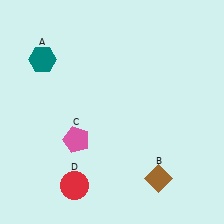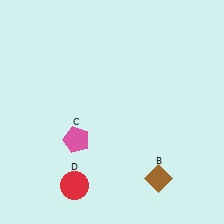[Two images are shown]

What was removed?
The teal hexagon (A) was removed in Image 2.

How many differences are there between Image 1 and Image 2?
There is 1 difference between the two images.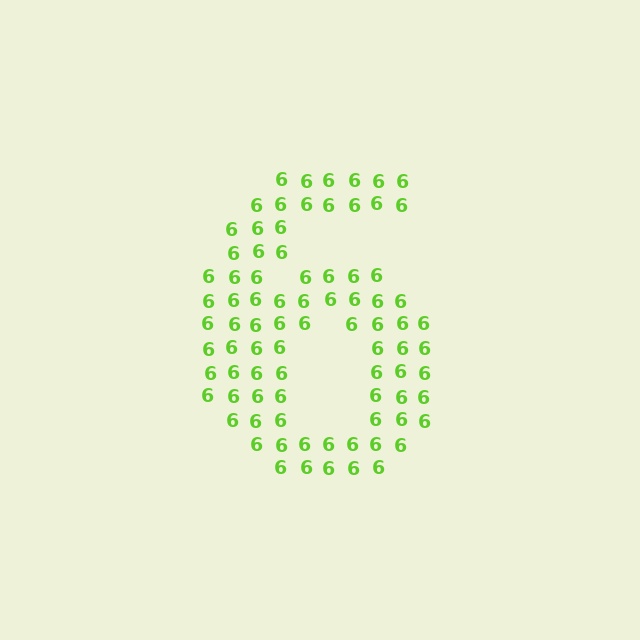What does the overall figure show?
The overall figure shows the digit 6.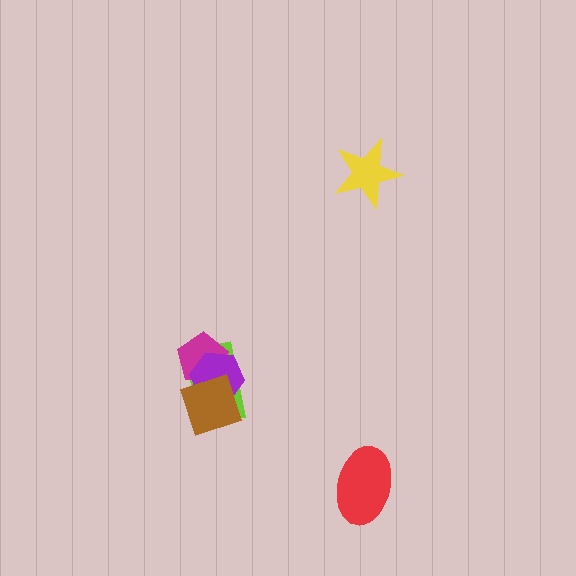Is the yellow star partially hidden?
No, no other shape covers it.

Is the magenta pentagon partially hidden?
Yes, it is partially covered by another shape.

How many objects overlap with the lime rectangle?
3 objects overlap with the lime rectangle.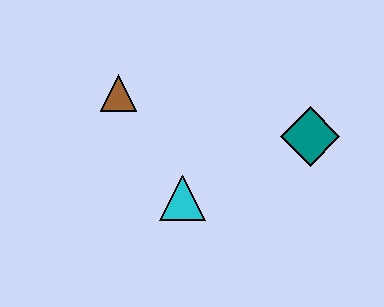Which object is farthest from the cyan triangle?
The teal diamond is farthest from the cyan triangle.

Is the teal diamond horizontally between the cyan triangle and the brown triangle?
No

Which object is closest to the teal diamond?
The cyan triangle is closest to the teal diamond.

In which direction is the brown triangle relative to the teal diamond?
The brown triangle is to the left of the teal diamond.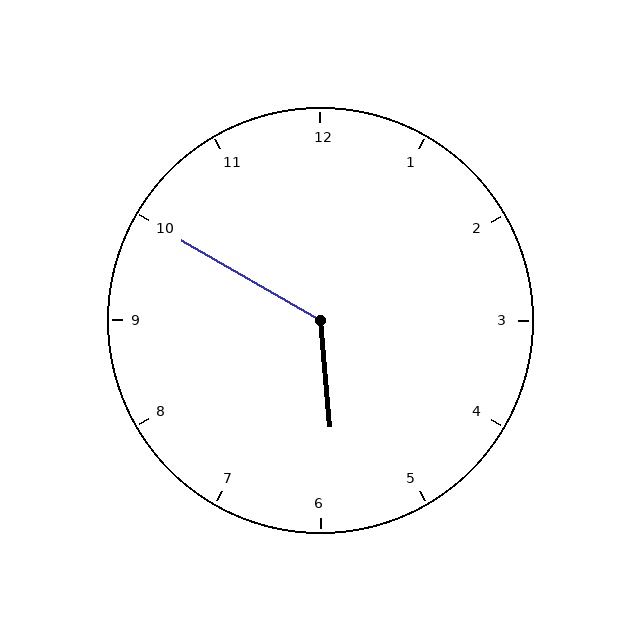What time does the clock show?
5:50.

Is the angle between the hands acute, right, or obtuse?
It is obtuse.